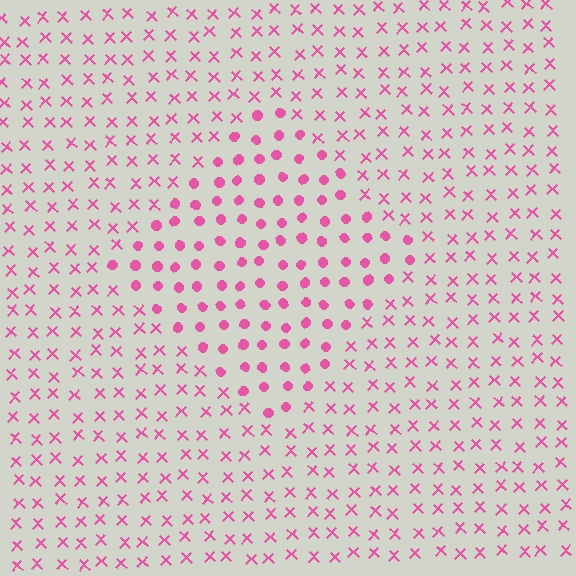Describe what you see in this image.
The image is filled with small pink elements arranged in a uniform grid. A diamond-shaped region contains circles, while the surrounding area contains X marks. The boundary is defined purely by the change in element shape.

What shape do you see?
I see a diamond.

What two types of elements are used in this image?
The image uses circles inside the diamond region and X marks outside it.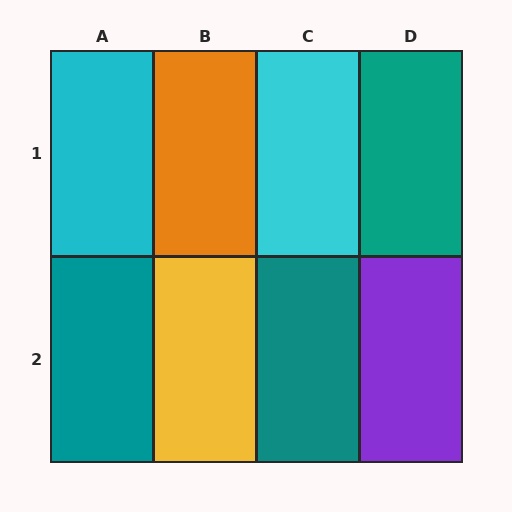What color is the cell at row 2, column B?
Yellow.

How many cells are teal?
3 cells are teal.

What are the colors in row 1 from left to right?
Cyan, orange, cyan, teal.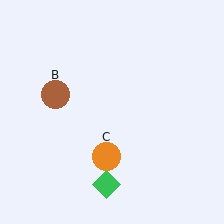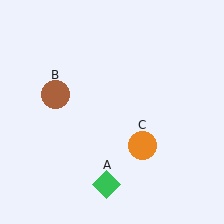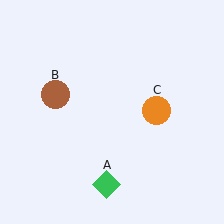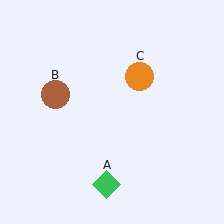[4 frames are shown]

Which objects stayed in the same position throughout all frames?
Green diamond (object A) and brown circle (object B) remained stationary.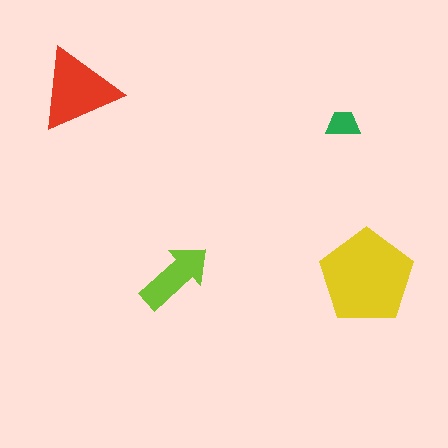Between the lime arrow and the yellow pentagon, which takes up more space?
The yellow pentagon.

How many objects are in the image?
There are 4 objects in the image.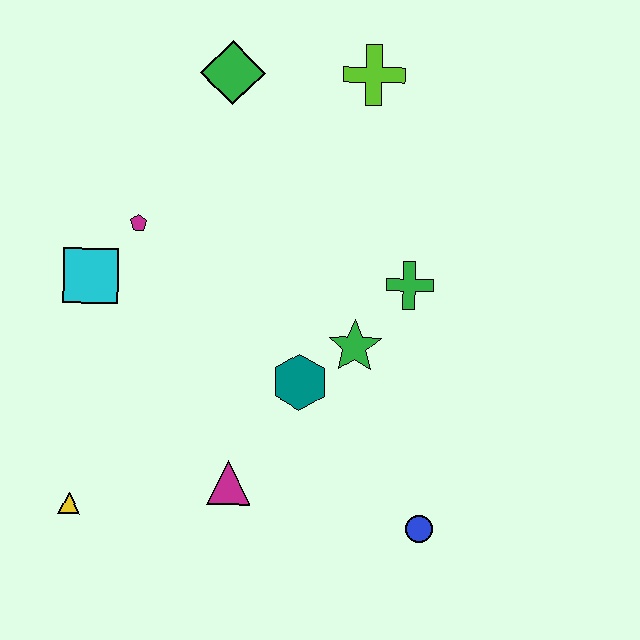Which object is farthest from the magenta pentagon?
The blue circle is farthest from the magenta pentagon.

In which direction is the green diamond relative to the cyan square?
The green diamond is above the cyan square.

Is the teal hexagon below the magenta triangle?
No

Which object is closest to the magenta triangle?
The teal hexagon is closest to the magenta triangle.